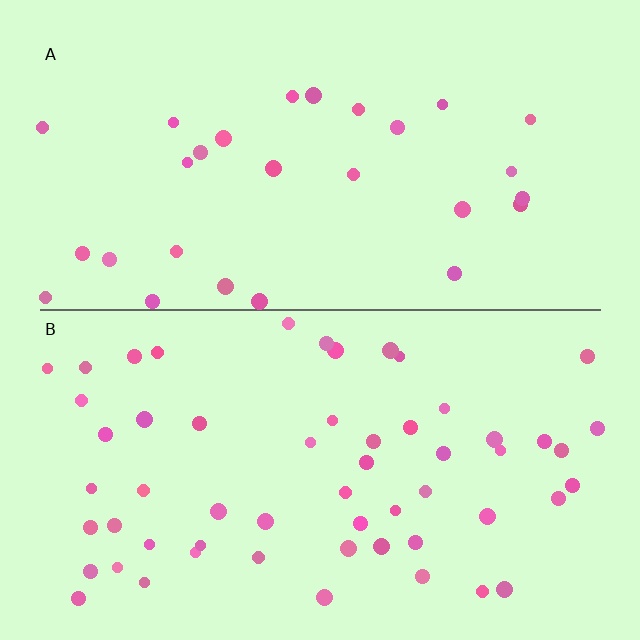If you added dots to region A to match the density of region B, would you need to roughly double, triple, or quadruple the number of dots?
Approximately double.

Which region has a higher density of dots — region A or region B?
B (the bottom).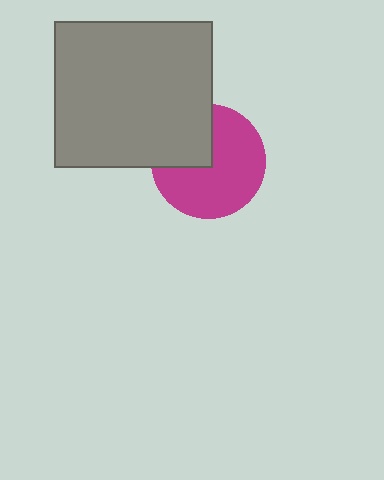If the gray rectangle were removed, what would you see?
You would see the complete magenta circle.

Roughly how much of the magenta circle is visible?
Most of it is visible (roughly 69%).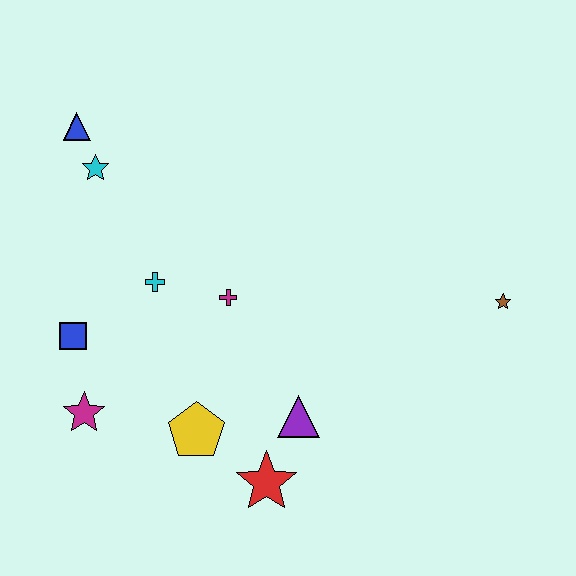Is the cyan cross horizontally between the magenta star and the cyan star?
No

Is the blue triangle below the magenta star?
No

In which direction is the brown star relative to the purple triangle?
The brown star is to the right of the purple triangle.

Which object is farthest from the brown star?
The blue triangle is farthest from the brown star.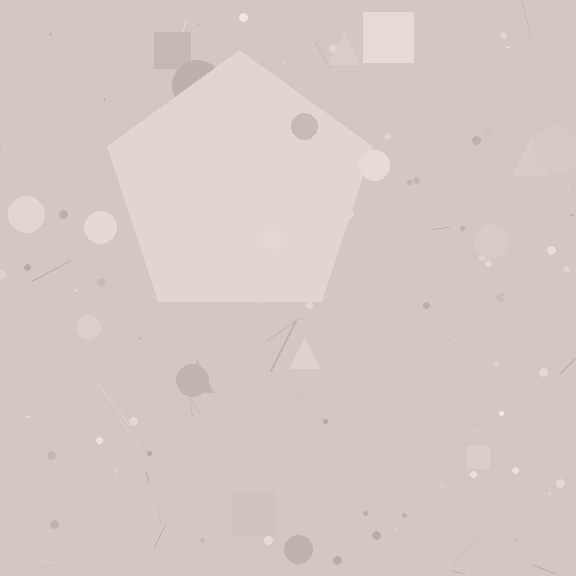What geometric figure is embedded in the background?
A pentagon is embedded in the background.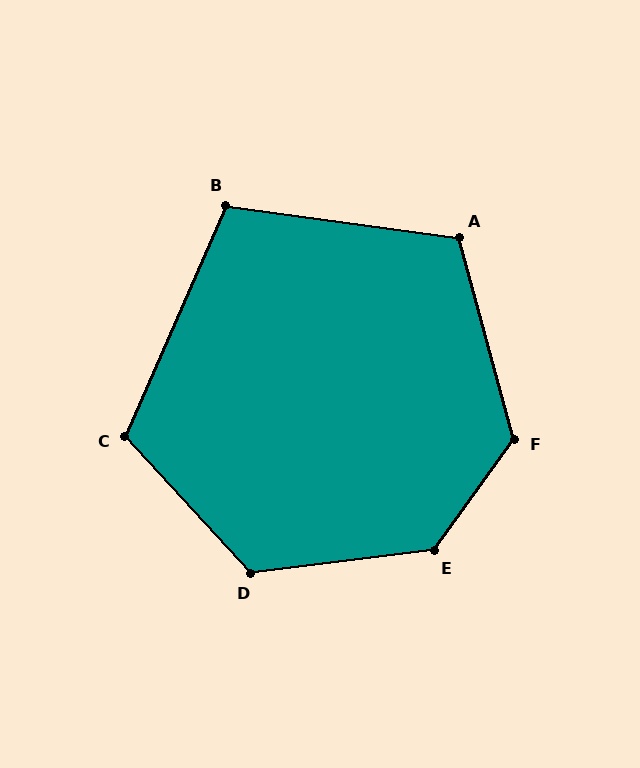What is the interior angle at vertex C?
Approximately 114 degrees (obtuse).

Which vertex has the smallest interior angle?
B, at approximately 106 degrees.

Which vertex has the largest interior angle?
E, at approximately 133 degrees.